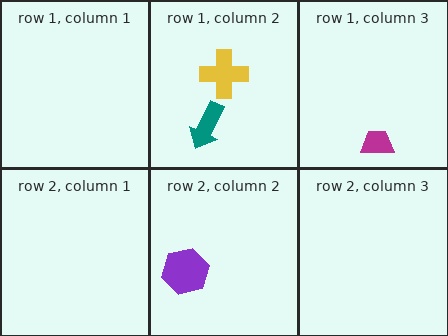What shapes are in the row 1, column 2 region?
The teal arrow, the yellow cross.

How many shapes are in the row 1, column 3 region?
1.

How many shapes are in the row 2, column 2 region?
1.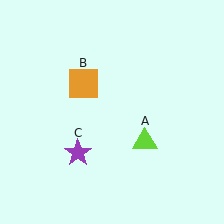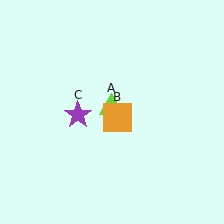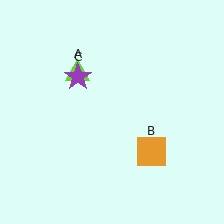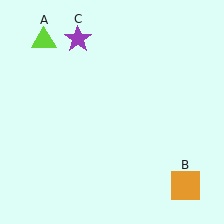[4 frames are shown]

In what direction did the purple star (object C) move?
The purple star (object C) moved up.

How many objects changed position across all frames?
3 objects changed position: lime triangle (object A), orange square (object B), purple star (object C).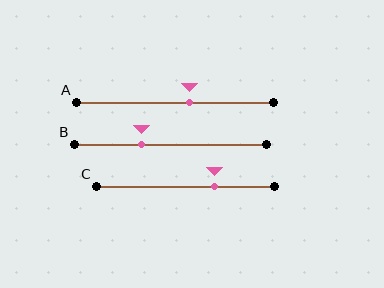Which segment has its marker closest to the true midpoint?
Segment A has its marker closest to the true midpoint.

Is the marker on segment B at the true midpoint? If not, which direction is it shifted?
No, the marker on segment B is shifted to the left by about 15% of the segment length.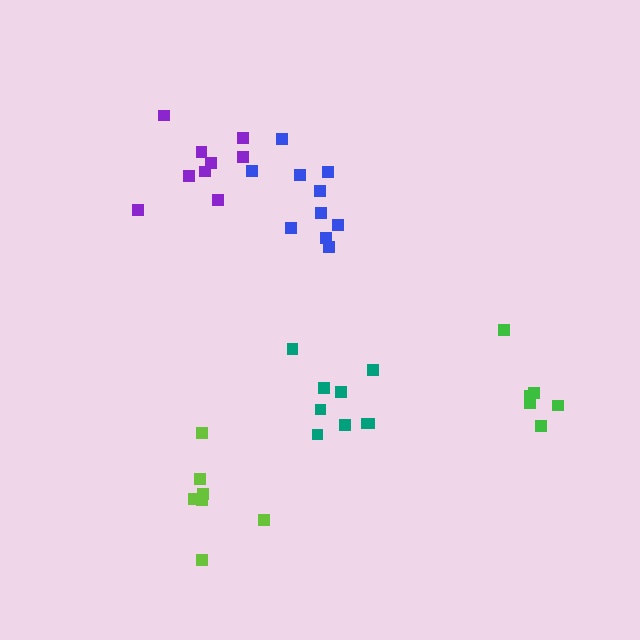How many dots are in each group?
Group 1: 9 dots, Group 2: 6 dots, Group 3: 10 dots, Group 4: 7 dots, Group 5: 9 dots (41 total).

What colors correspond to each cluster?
The clusters are colored: teal, green, blue, lime, purple.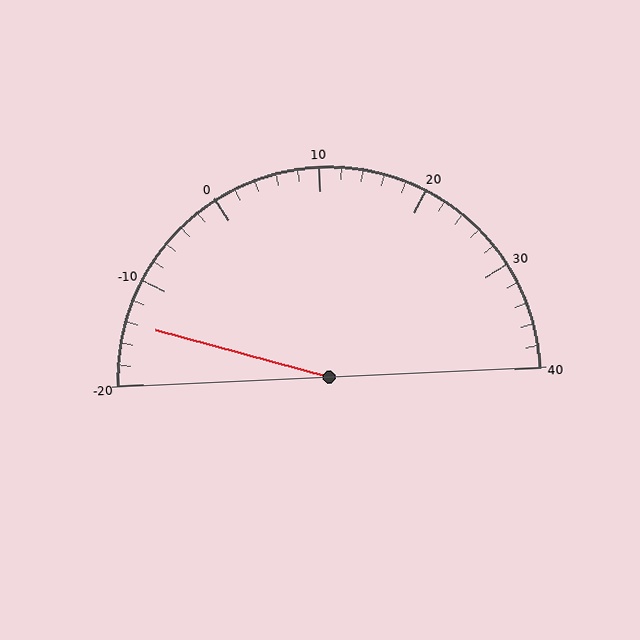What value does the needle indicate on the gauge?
The needle indicates approximately -14.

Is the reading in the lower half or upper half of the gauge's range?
The reading is in the lower half of the range (-20 to 40).